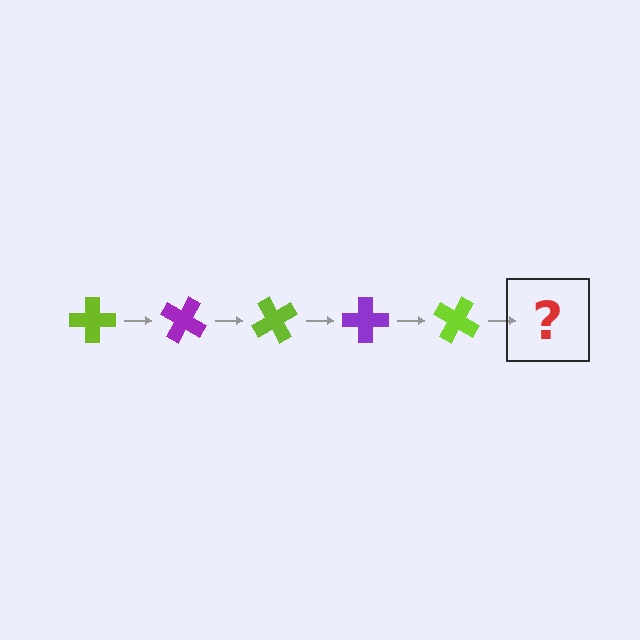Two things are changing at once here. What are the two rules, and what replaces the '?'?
The two rules are that it rotates 30 degrees each step and the color cycles through lime and purple. The '?' should be a purple cross, rotated 150 degrees from the start.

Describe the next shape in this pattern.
It should be a purple cross, rotated 150 degrees from the start.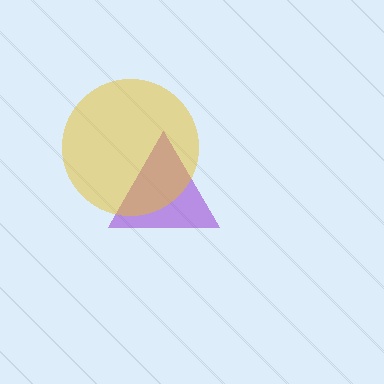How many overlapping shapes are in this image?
There are 2 overlapping shapes in the image.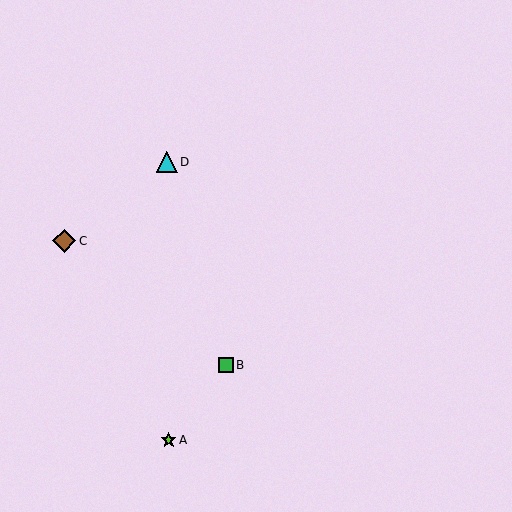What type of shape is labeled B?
Shape B is a green square.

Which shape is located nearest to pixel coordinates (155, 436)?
The lime star (labeled A) at (169, 440) is nearest to that location.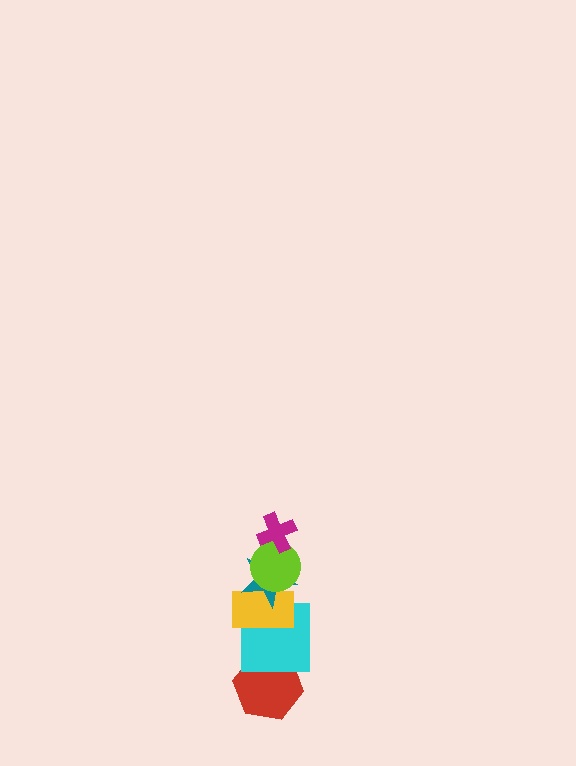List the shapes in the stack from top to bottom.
From top to bottom: the magenta cross, the lime circle, the teal star, the yellow rectangle, the cyan square, the red hexagon.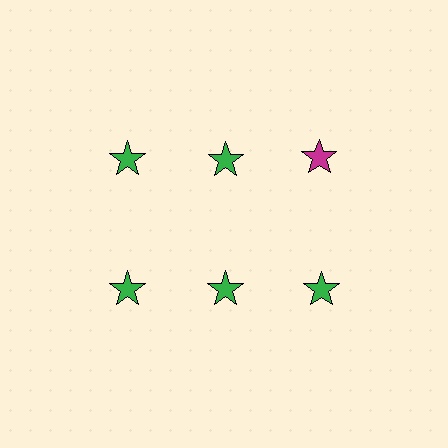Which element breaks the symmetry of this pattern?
The magenta star in the top row, center column breaks the symmetry. All other shapes are green stars.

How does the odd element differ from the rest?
It has a different color: magenta instead of green.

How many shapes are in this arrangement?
There are 6 shapes arranged in a grid pattern.